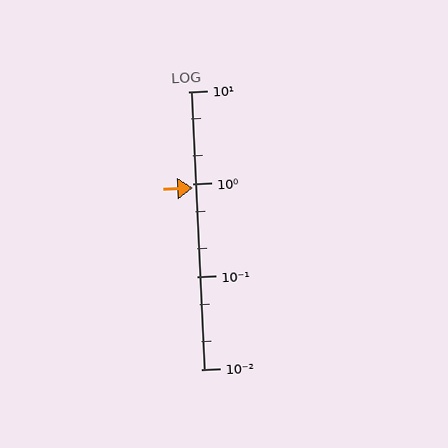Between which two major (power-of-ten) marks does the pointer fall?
The pointer is between 0.1 and 1.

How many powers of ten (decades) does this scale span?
The scale spans 3 decades, from 0.01 to 10.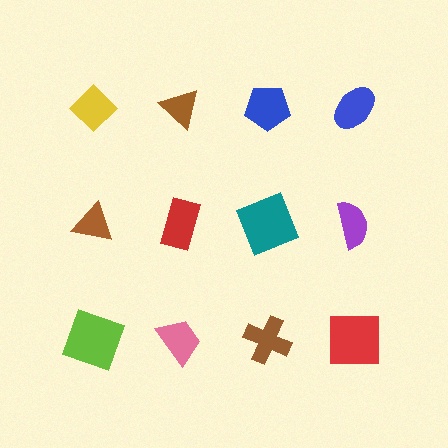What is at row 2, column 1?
A brown triangle.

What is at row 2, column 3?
A teal square.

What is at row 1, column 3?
A blue pentagon.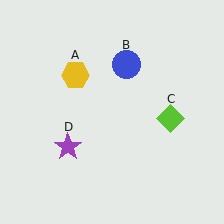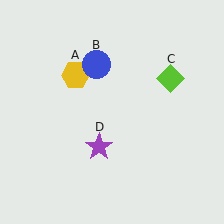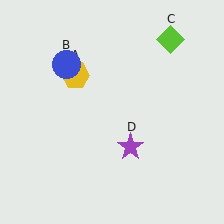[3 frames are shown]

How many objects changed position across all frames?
3 objects changed position: blue circle (object B), lime diamond (object C), purple star (object D).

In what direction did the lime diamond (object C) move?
The lime diamond (object C) moved up.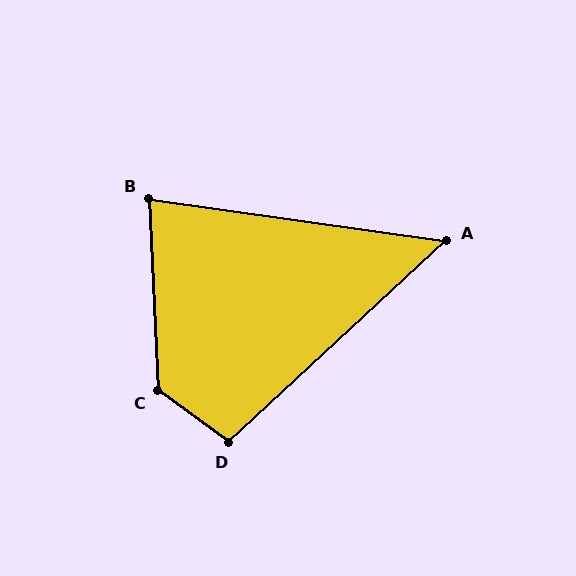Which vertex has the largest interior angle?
C, at approximately 129 degrees.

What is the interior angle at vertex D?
Approximately 101 degrees (obtuse).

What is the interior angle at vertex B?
Approximately 79 degrees (acute).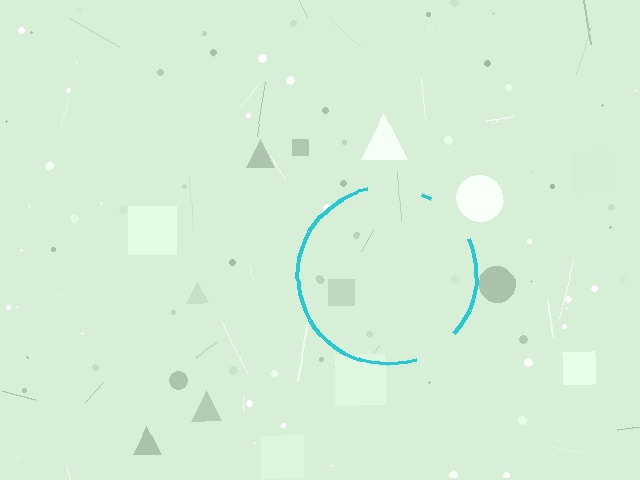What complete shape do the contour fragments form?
The contour fragments form a circle.